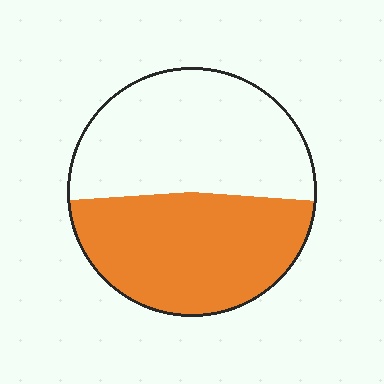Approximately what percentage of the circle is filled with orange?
Approximately 50%.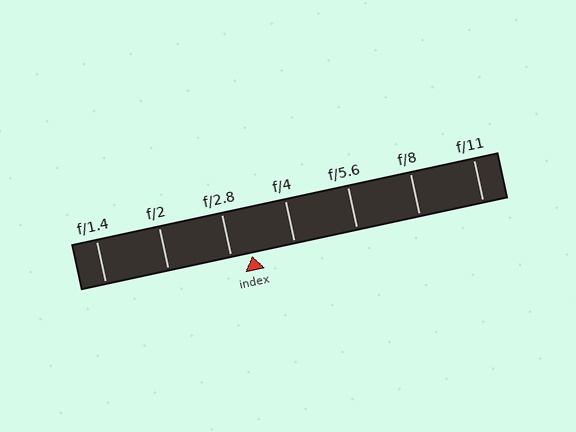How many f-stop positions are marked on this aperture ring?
There are 7 f-stop positions marked.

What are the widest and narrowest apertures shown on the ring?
The widest aperture shown is f/1.4 and the narrowest is f/11.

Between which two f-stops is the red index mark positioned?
The index mark is between f/2.8 and f/4.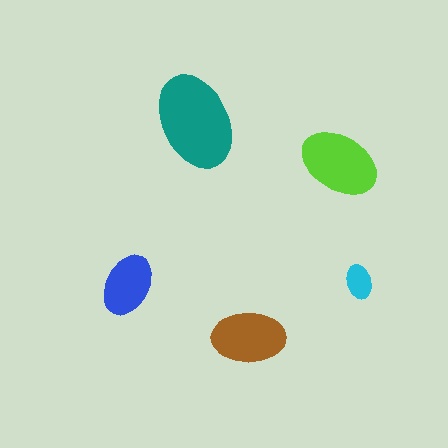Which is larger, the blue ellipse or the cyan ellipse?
The blue one.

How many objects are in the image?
There are 5 objects in the image.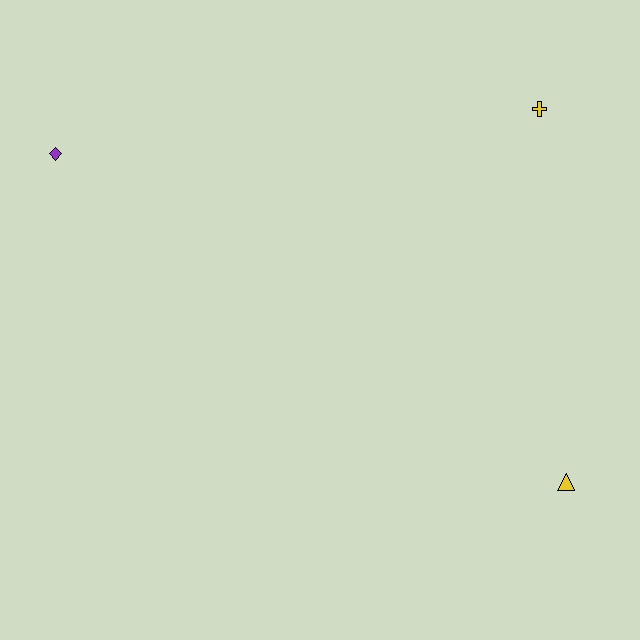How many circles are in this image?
There are no circles.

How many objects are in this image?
There are 3 objects.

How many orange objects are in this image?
There are no orange objects.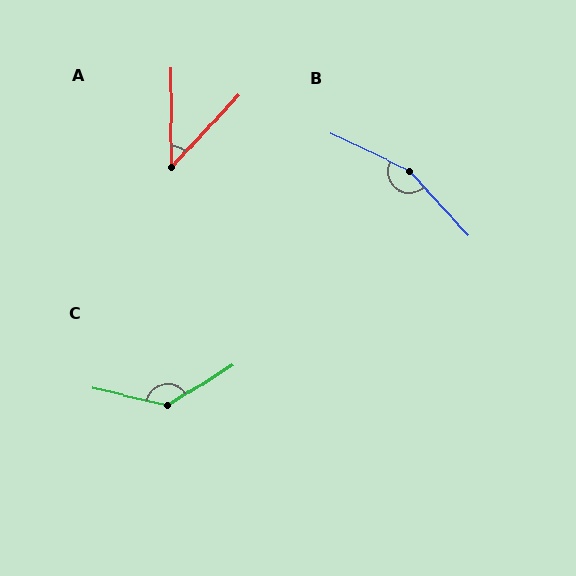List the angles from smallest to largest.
A (43°), C (134°), B (158°).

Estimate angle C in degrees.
Approximately 134 degrees.